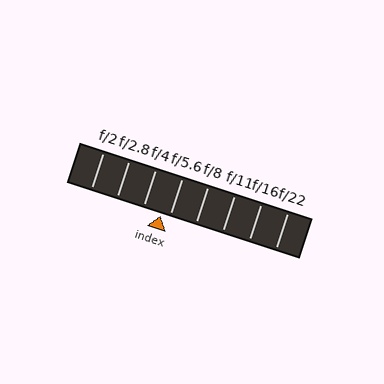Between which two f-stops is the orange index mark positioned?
The index mark is between f/4 and f/5.6.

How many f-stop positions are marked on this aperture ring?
There are 8 f-stop positions marked.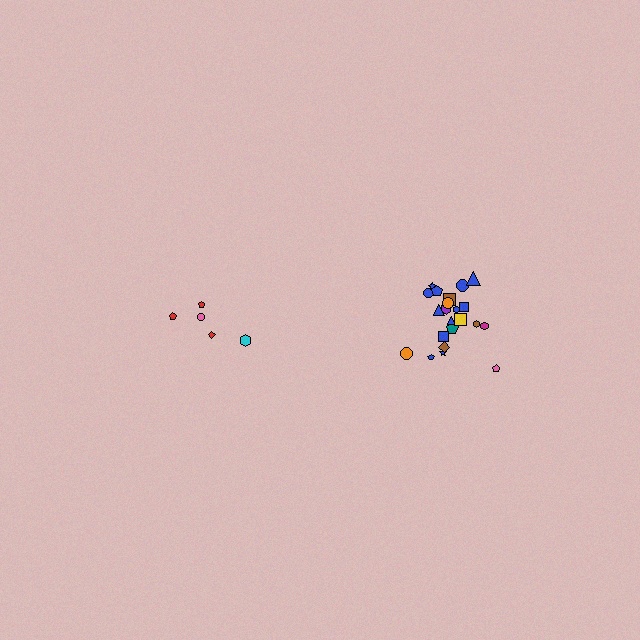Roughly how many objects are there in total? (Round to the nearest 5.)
Roughly 25 objects in total.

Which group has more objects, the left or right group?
The right group.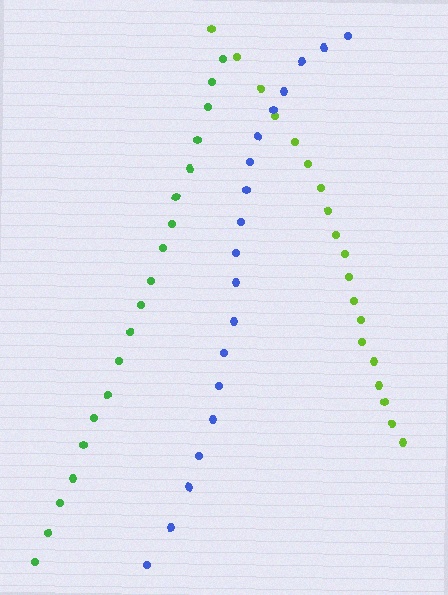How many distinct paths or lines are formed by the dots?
There are 3 distinct paths.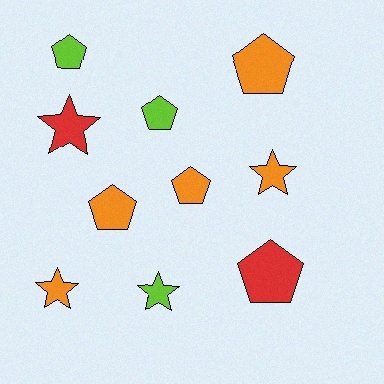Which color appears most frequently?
Orange, with 5 objects.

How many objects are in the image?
There are 10 objects.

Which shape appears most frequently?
Pentagon, with 6 objects.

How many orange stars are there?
There are 2 orange stars.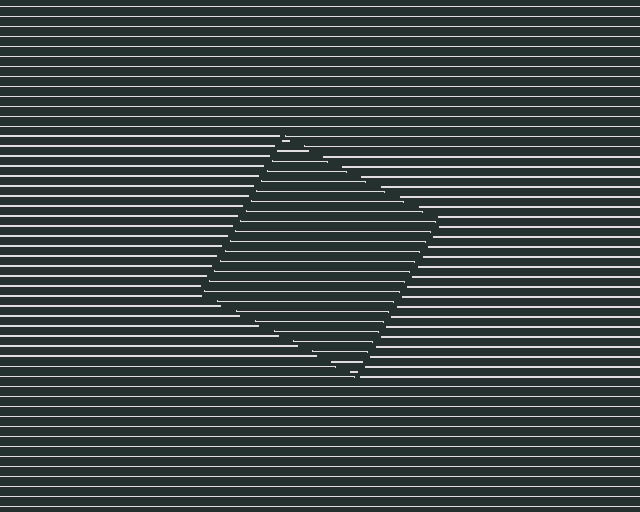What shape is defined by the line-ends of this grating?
An illusory square. The interior of the shape contains the same grating, shifted by half a period — the contour is defined by the phase discontinuity where line-ends from the inner and outer gratings abut.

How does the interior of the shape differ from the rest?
The interior of the shape contains the same grating, shifted by half a period — the contour is defined by the phase discontinuity where line-ends from the inner and outer gratings abut.